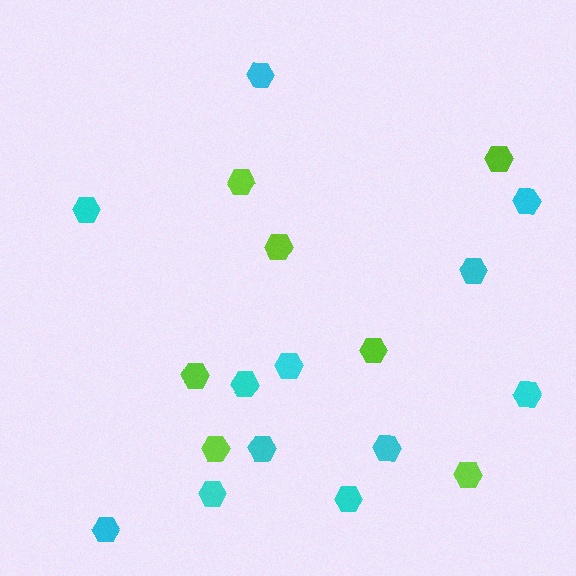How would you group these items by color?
There are 2 groups: one group of cyan hexagons (12) and one group of lime hexagons (7).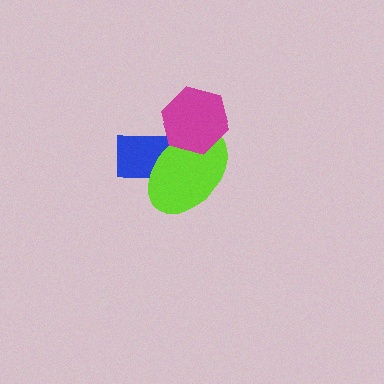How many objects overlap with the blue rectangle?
2 objects overlap with the blue rectangle.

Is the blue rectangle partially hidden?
Yes, it is partially covered by another shape.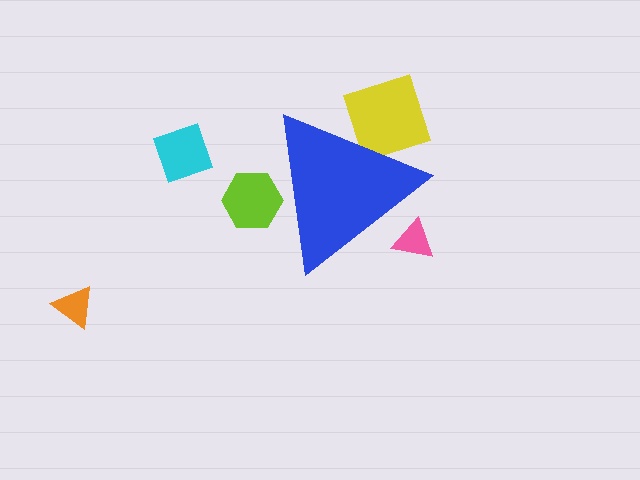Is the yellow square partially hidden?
Yes, the yellow square is partially hidden behind the blue triangle.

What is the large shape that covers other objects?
A blue triangle.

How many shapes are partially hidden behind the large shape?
3 shapes are partially hidden.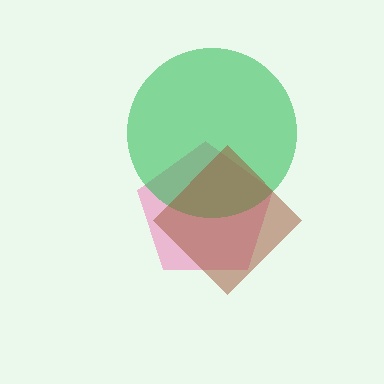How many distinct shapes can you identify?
There are 3 distinct shapes: a pink pentagon, a green circle, a brown diamond.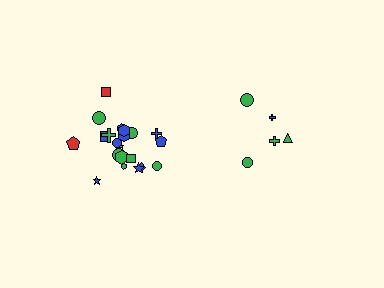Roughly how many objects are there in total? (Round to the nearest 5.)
Roughly 25 objects in total.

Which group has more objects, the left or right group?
The left group.